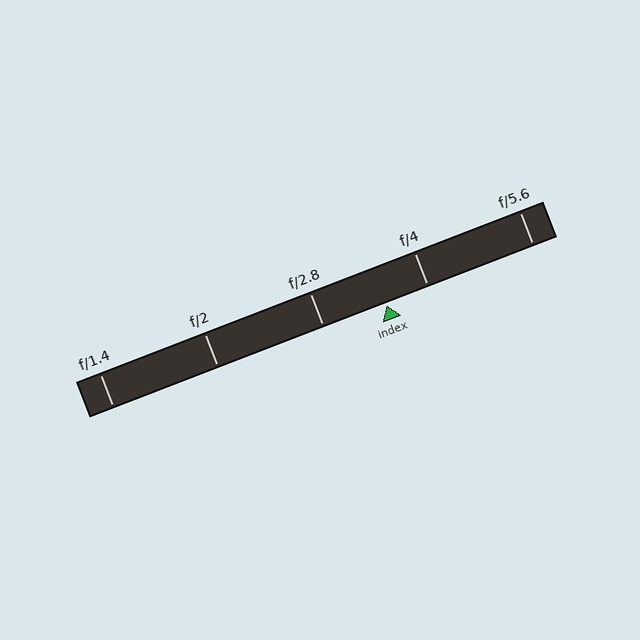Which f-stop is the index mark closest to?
The index mark is closest to f/4.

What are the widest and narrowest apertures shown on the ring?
The widest aperture shown is f/1.4 and the narrowest is f/5.6.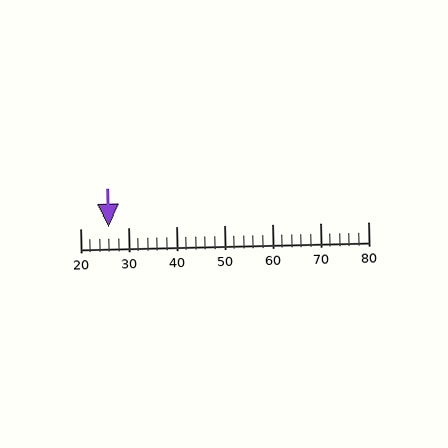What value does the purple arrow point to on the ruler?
The purple arrow points to approximately 26.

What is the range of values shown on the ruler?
The ruler shows values from 20 to 80.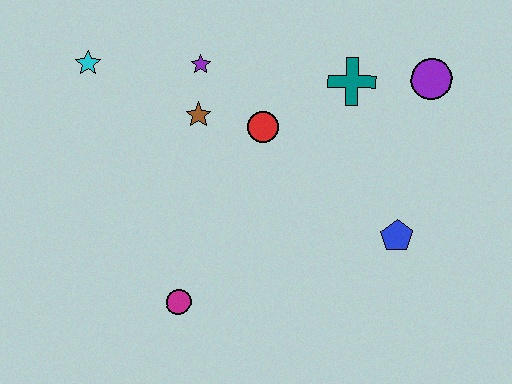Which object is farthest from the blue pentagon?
The cyan star is farthest from the blue pentagon.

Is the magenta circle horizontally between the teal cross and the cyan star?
Yes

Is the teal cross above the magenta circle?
Yes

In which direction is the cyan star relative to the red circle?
The cyan star is to the left of the red circle.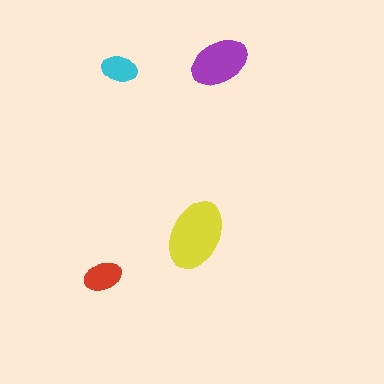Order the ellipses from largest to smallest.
the yellow one, the purple one, the red one, the cyan one.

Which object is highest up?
The purple ellipse is topmost.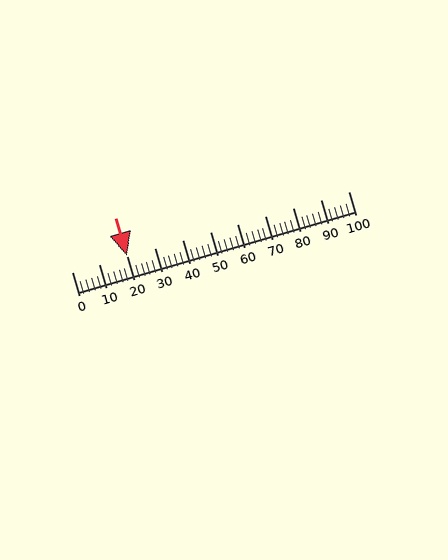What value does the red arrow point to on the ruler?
The red arrow points to approximately 20.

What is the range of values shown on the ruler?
The ruler shows values from 0 to 100.